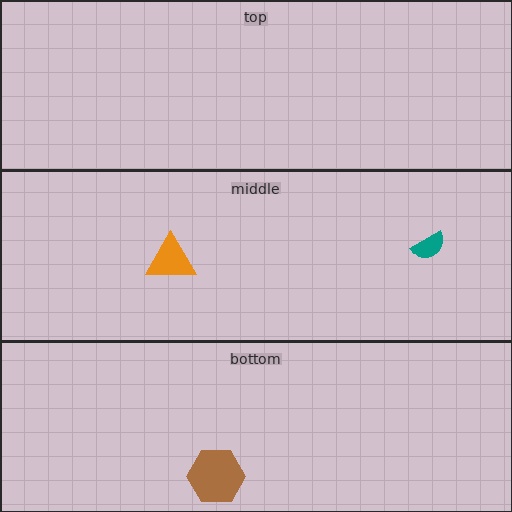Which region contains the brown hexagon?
The bottom region.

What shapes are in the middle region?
The orange triangle, the teal semicircle.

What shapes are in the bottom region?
The brown hexagon.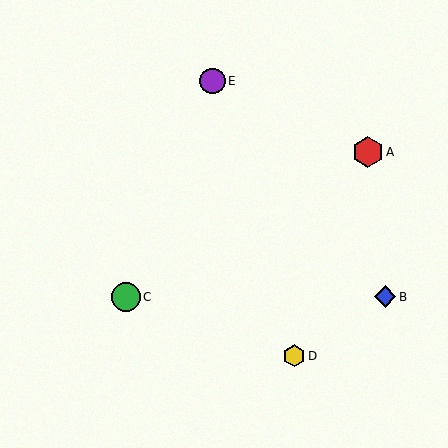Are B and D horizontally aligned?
No, B is at y≈297 and D is at y≈356.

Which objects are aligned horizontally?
Objects B, C are aligned horizontally.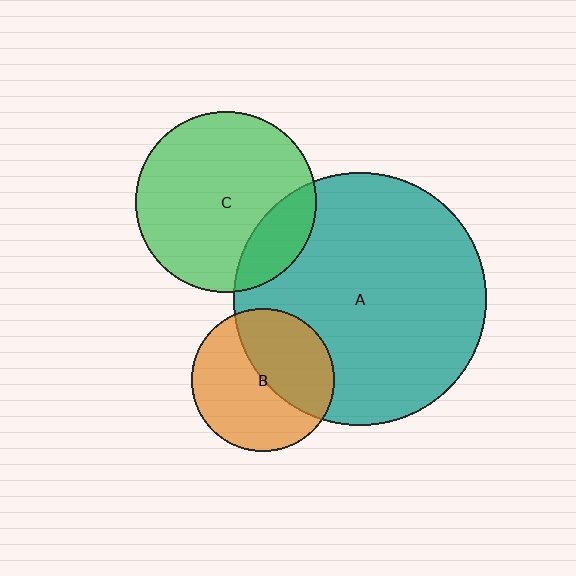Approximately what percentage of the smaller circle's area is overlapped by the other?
Approximately 20%.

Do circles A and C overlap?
Yes.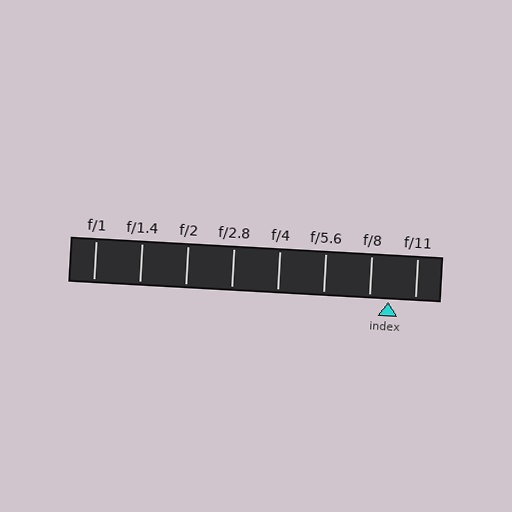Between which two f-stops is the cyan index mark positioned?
The index mark is between f/8 and f/11.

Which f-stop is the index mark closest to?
The index mark is closest to f/8.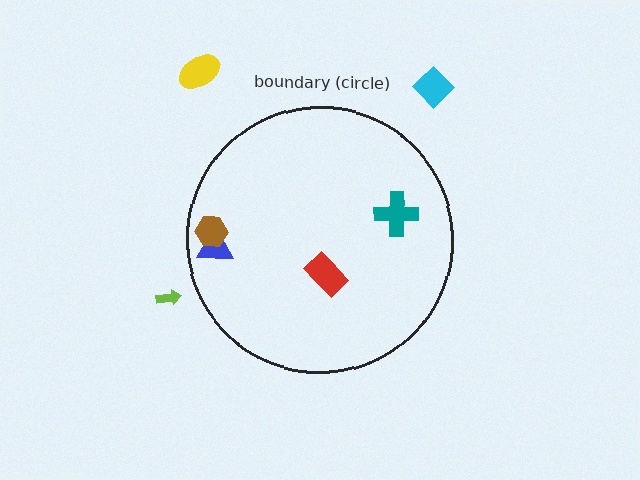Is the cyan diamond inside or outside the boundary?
Outside.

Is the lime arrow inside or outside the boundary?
Outside.